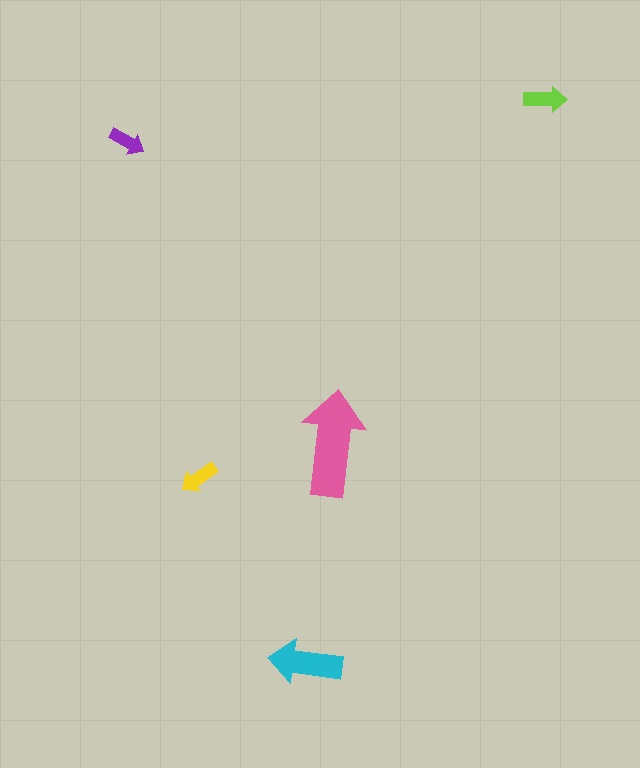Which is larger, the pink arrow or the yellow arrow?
The pink one.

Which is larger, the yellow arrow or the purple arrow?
The yellow one.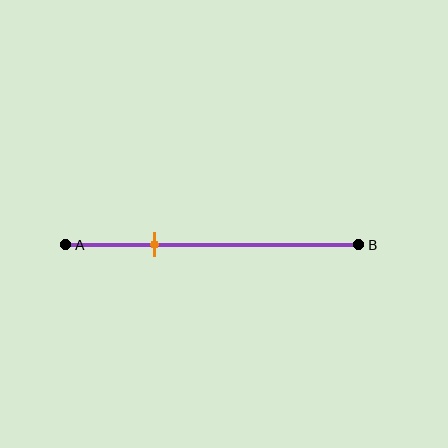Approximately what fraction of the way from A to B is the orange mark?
The orange mark is approximately 30% of the way from A to B.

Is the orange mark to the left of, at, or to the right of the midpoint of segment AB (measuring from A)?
The orange mark is to the left of the midpoint of segment AB.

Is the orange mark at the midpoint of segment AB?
No, the mark is at about 30% from A, not at the 50% midpoint.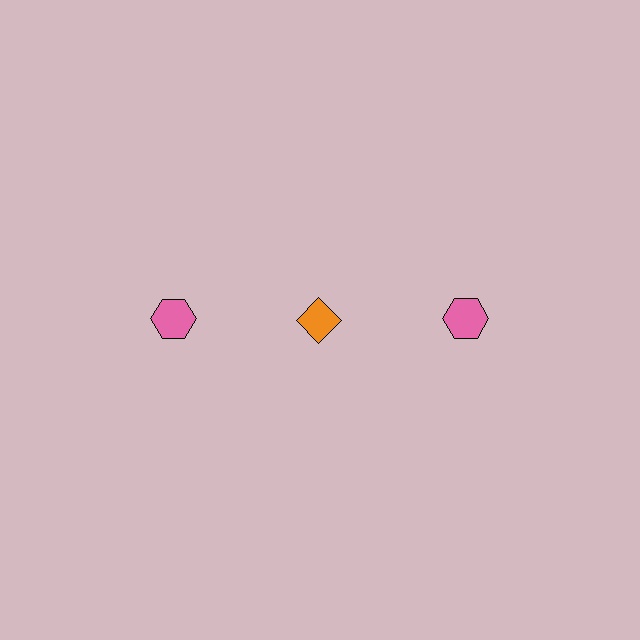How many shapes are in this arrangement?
There are 3 shapes arranged in a grid pattern.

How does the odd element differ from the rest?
It differs in both color (orange instead of pink) and shape (diamond instead of hexagon).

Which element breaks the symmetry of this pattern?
The orange diamond in the top row, second from left column breaks the symmetry. All other shapes are pink hexagons.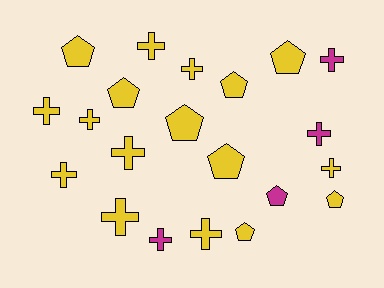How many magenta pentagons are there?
There is 1 magenta pentagon.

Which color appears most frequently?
Yellow, with 17 objects.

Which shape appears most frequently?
Cross, with 12 objects.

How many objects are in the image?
There are 21 objects.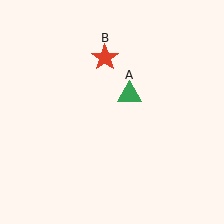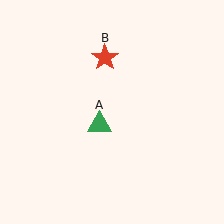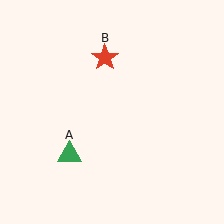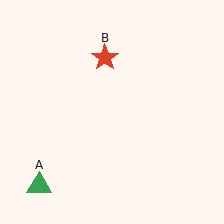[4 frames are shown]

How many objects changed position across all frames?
1 object changed position: green triangle (object A).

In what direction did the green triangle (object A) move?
The green triangle (object A) moved down and to the left.